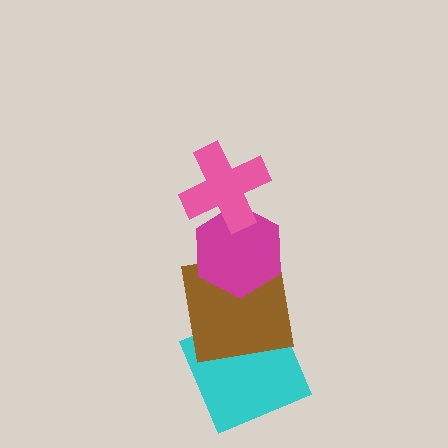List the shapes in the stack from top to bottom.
From top to bottom: the pink cross, the magenta hexagon, the brown square, the cyan square.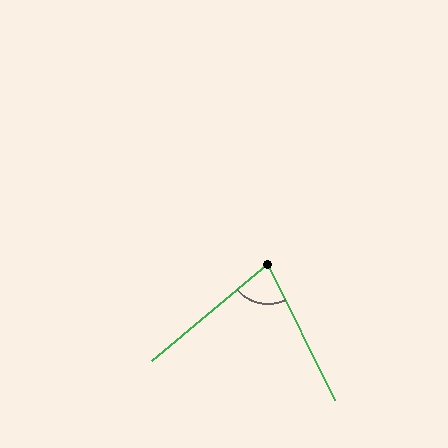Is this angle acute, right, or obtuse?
It is acute.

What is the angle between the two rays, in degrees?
Approximately 76 degrees.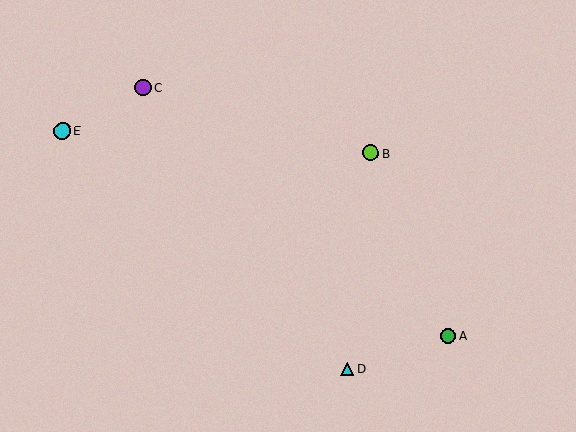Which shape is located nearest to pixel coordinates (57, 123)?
The cyan circle (labeled E) at (62, 130) is nearest to that location.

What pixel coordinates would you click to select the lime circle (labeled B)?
Click at (371, 153) to select the lime circle B.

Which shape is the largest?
The cyan circle (labeled E) is the largest.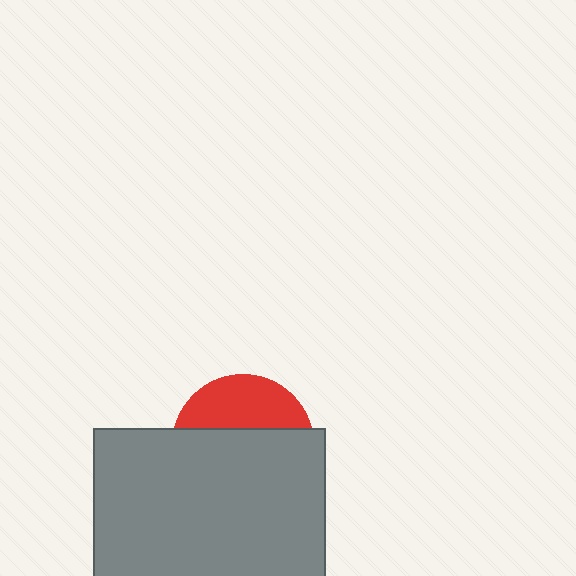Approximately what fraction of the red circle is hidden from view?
Roughly 65% of the red circle is hidden behind the gray rectangle.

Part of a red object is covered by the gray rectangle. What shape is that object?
It is a circle.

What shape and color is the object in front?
The object in front is a gray rectangle.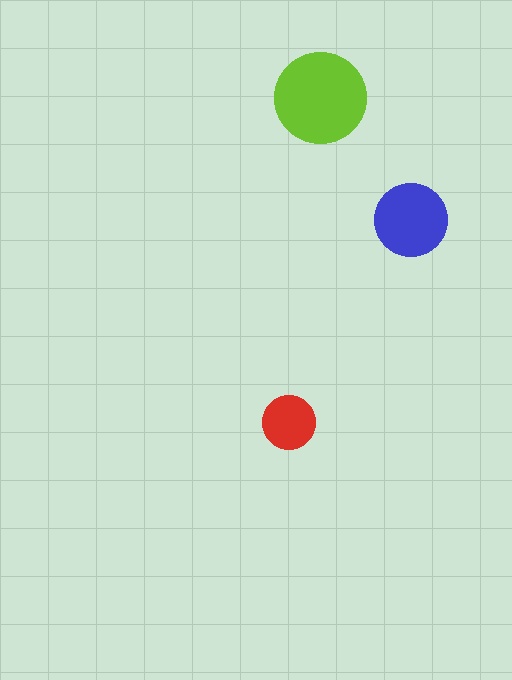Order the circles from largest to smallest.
the lime one, the blue one, the red one.